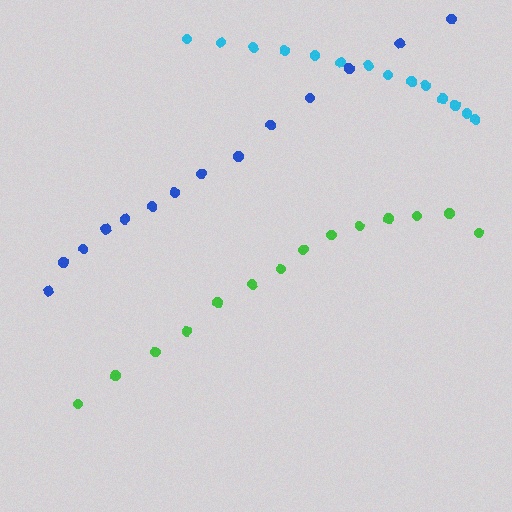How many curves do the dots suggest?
There are 3 distinct paths.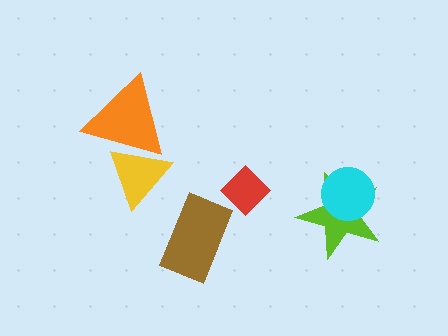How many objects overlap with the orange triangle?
1 object overlaps with the orange triangle.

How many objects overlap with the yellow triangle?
1 object overlaps with the yellow triangle.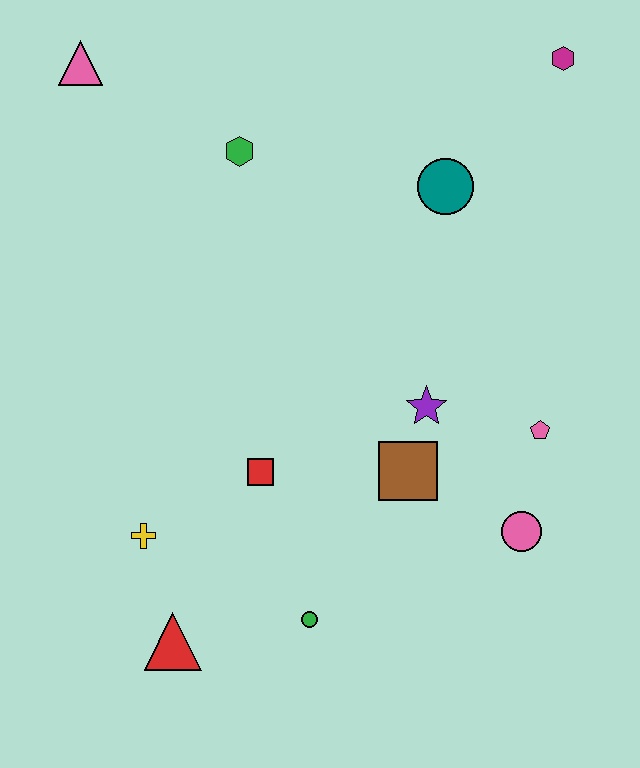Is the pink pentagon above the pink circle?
Yes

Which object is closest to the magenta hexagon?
The teal circle is closest to the magenta hexagon.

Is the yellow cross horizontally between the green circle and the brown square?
No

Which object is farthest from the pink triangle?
The pink circle is farthest from the pink triangle.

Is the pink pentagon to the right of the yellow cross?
Yes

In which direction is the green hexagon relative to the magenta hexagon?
The green hexagon is to the left of the magenta hexagon.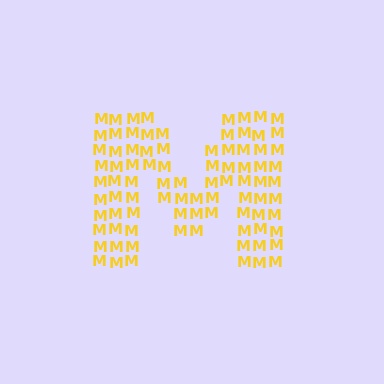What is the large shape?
The large shape is the letter M.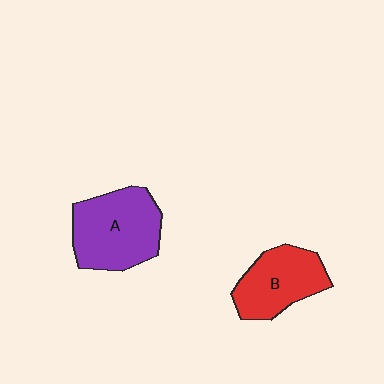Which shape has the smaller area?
Shape B (red).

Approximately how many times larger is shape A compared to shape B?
Approximately 1.3 times.